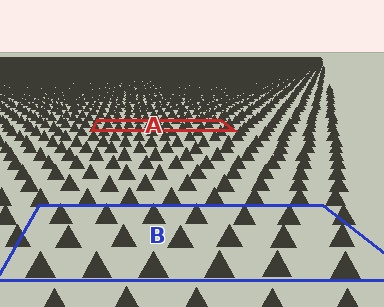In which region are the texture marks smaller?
The texture marks are smaller in region A, because it is farther away.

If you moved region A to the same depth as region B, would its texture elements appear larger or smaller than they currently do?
They would appear larger. At a closer depth, the same texture elements are projected at a bigger on-screen size.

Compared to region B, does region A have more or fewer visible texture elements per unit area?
Region A has more texture elements per unit area — they are packed more densely because it is farther away.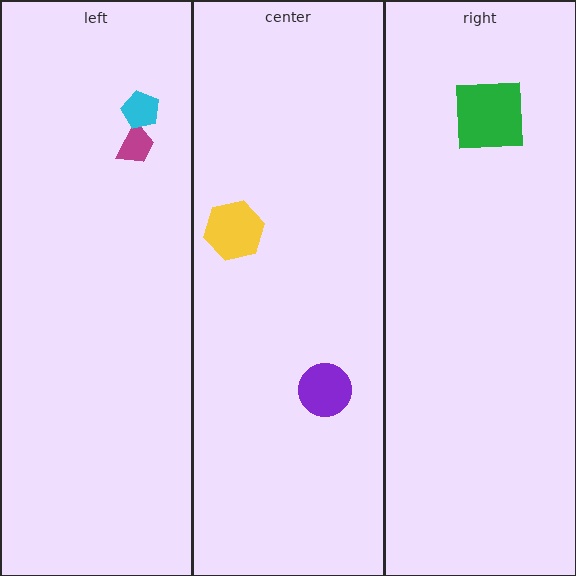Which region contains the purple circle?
The center region.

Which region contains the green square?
The right region.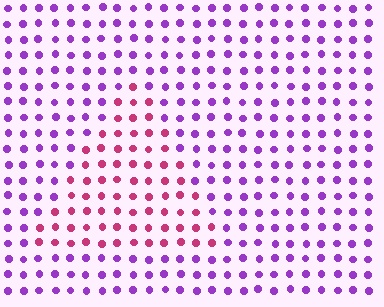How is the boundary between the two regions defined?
The boundary is defined purely by a slight shift in hue (about 51 degrees). Spacing, size, and orientation are identical on both sides.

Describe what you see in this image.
The image is filled with small purple elements in a uniform arrangement. A triangle-shaped region is visible where the elements are tinted to a slightly different hue, forming a subtle color boundary.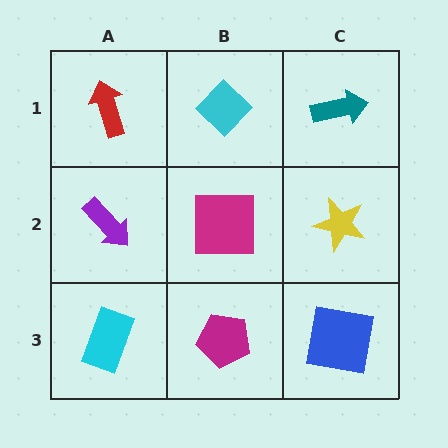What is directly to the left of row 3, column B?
A cyan rectangle.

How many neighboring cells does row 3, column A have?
2.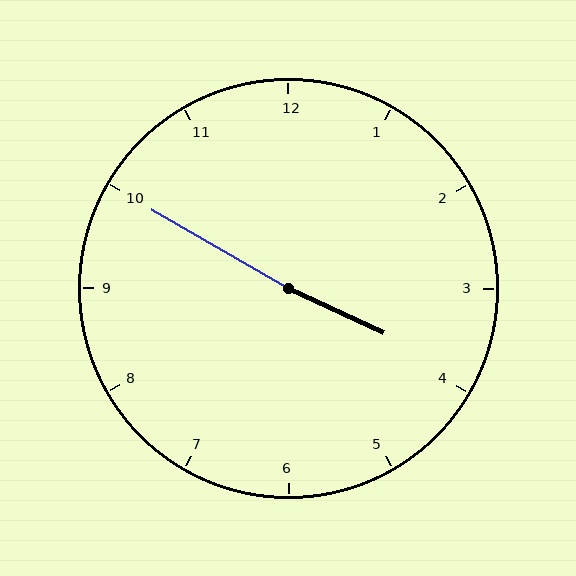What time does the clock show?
3:50.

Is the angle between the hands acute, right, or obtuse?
It is obtuse.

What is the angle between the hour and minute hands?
Approximately 175 degrees.